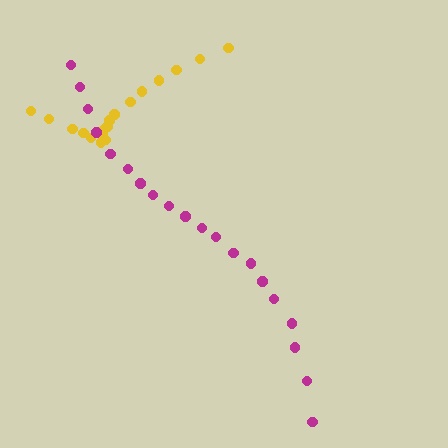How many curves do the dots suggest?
There are 2 distinct paths.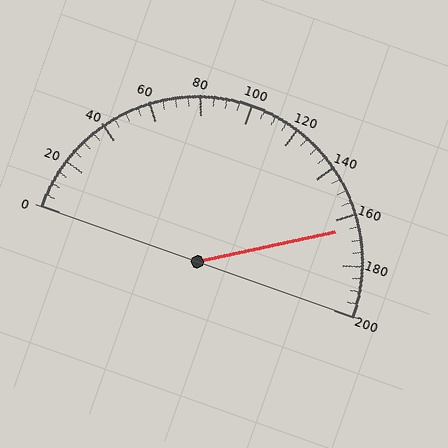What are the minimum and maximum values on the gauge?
The gauge ranges from 0 to 200.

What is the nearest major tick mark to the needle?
The nearest major tick mark is 160.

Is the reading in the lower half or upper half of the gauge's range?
The reading is in the upper half of the range (0 to 200).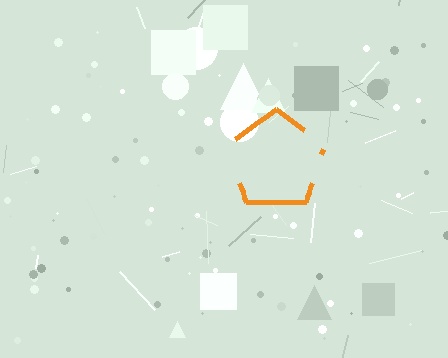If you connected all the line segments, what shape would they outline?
They would outline a pentagon.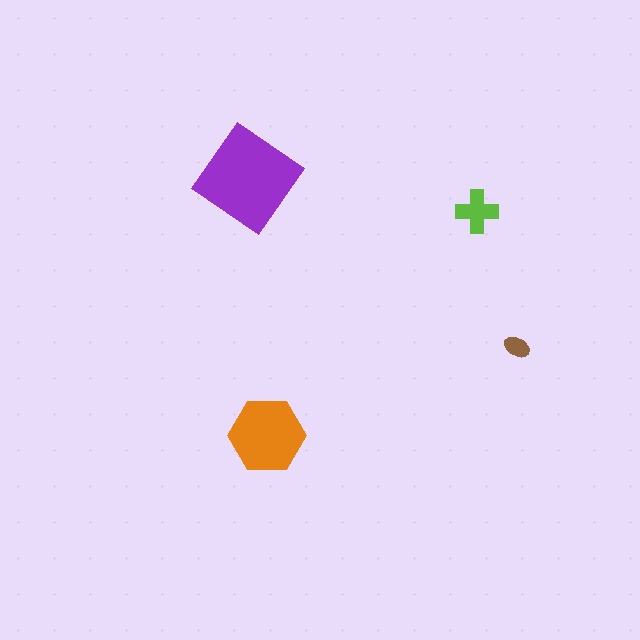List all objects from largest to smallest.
The purple diamond, the orange hexagon, the lime cross, the brown ellipse.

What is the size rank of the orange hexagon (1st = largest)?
2nd.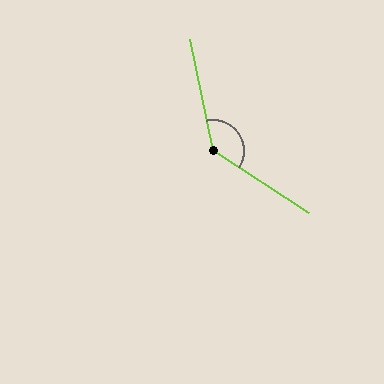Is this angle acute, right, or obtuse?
It is obtuse.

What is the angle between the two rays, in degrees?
Approximately 134 degrees.